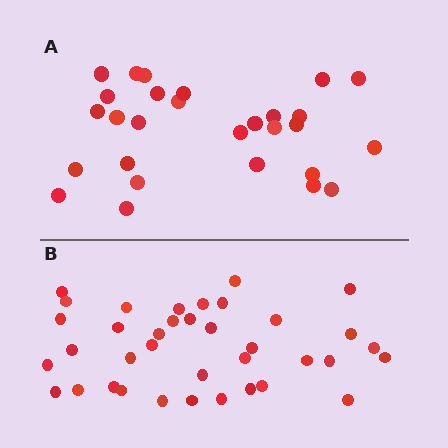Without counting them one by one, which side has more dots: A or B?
Region B (the bottom region) has more dots.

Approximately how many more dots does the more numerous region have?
Region B has roughly 8 or so more dots than region A.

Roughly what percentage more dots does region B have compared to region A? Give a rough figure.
About 30% more.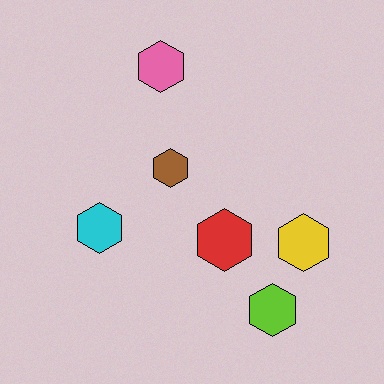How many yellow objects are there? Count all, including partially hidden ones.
There is 1 yellow object.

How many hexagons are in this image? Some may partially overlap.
There are 6 hexagons.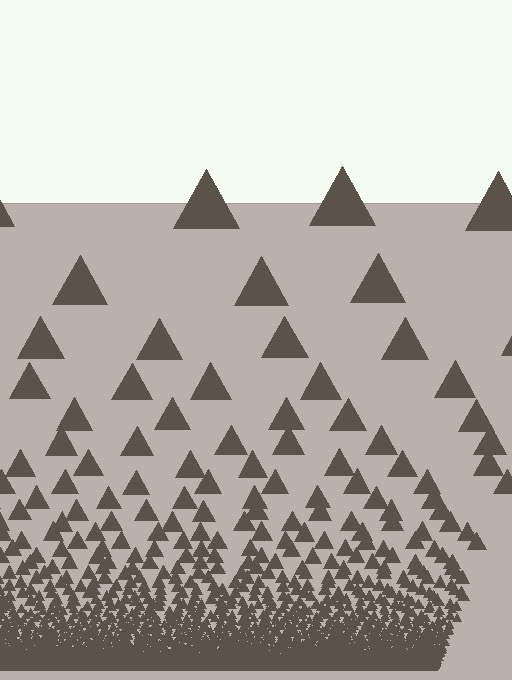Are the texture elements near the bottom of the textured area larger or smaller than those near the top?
Smaller. The gradient is inverted — elements near the bottom are smaller and denser.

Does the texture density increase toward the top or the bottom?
Density increases toward the bottom.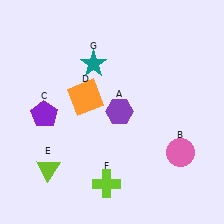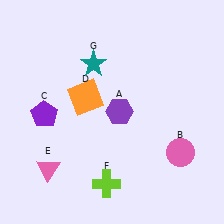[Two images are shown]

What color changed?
The triangle (E) changed from lime in Image 1 to pink in Image 2.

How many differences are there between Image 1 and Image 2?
There is 1 difference between the two images.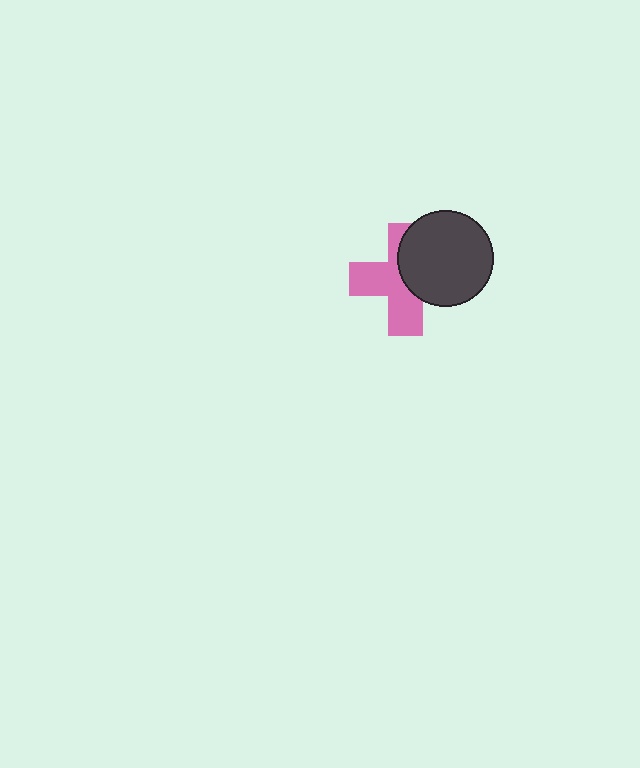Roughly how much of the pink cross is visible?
About half of it is visible (roughly 57%).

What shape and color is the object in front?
The object in front is a dark gray circle.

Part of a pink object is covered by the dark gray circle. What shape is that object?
It is a cross.